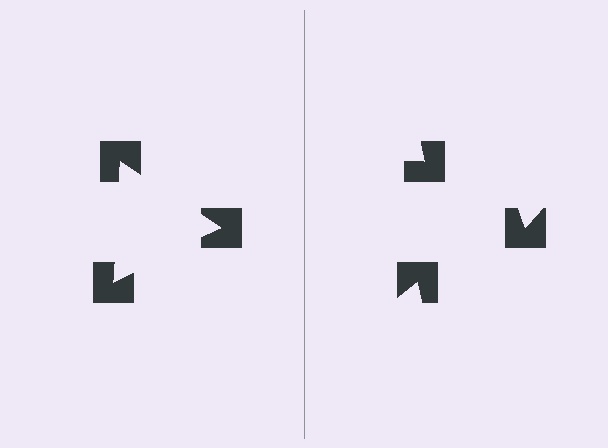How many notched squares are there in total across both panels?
6 — 3 on each side.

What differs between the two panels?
The notched squares are positioned identically on both sides; only the wedge orientations differ. On the left they align to a triangle; on the right they are misaligned.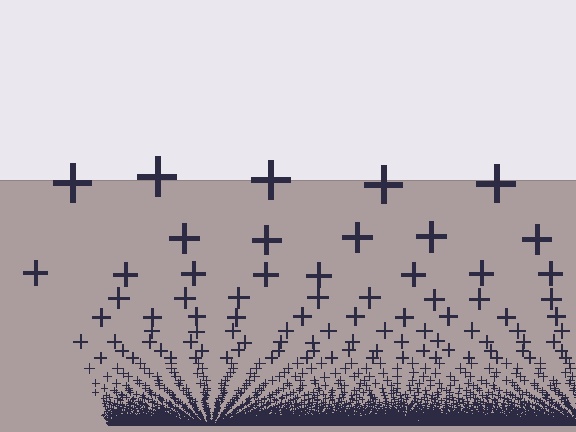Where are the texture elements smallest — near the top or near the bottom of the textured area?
Near the bottom.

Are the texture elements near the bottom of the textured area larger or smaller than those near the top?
Smaller. The gradient is inverted — elements near the bottom are smaller and denser.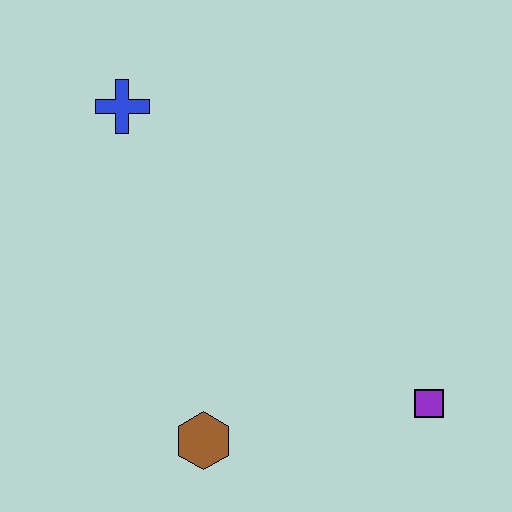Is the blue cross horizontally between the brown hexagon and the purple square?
No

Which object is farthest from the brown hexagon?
The blue cross is farthest from the brown hexagon.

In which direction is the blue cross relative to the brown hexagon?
The blue cross is above the brown hexagon.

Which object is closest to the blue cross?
The brown hexagon is closest to the blue cross.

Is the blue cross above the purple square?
Yes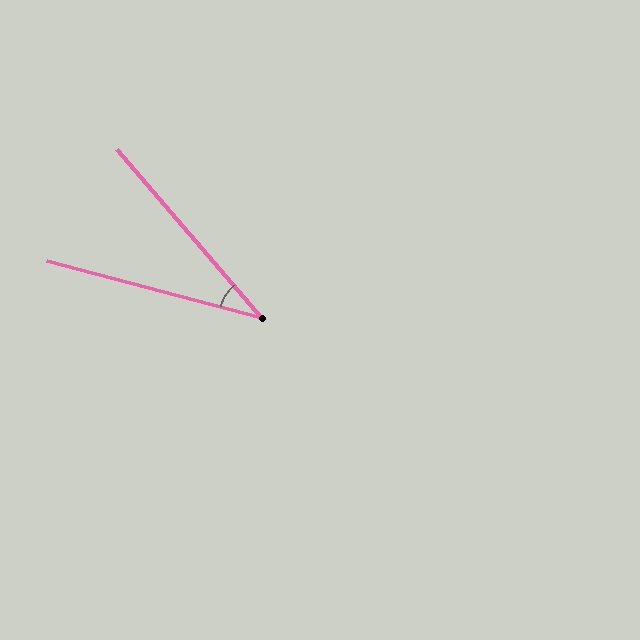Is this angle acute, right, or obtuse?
It is acute.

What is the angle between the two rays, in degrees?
Approximately 35 degrees.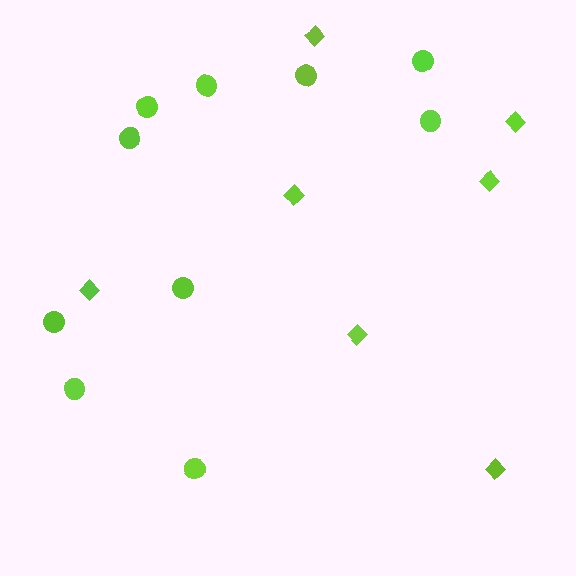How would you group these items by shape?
There are 2 groups: one group of circles (10) and one group of diamonds (7).